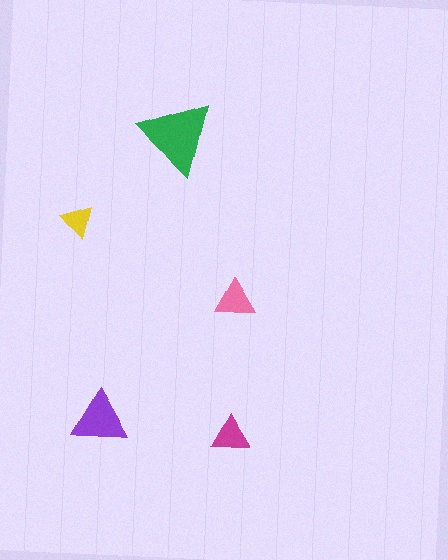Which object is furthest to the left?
The yellow triangle is leftmost.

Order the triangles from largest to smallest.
the green one, the purple one, the pink one, the magenta one, the yellow one.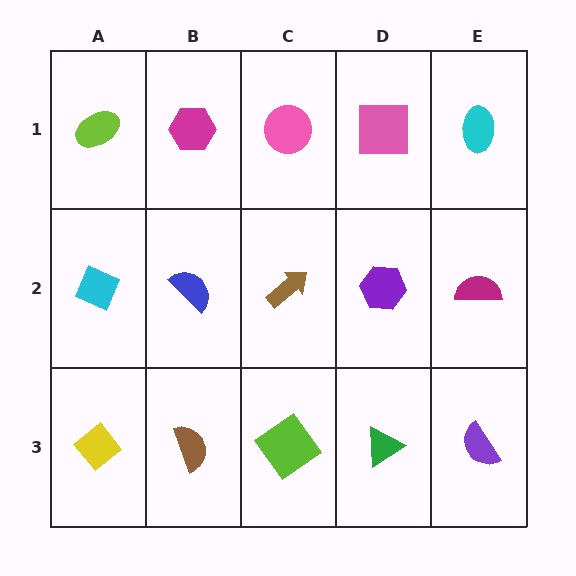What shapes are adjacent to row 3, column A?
A cyan diamond (row 2, column A), a brown semicircle (row 3, column B).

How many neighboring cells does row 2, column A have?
3.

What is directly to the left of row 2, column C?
A blue semicircle.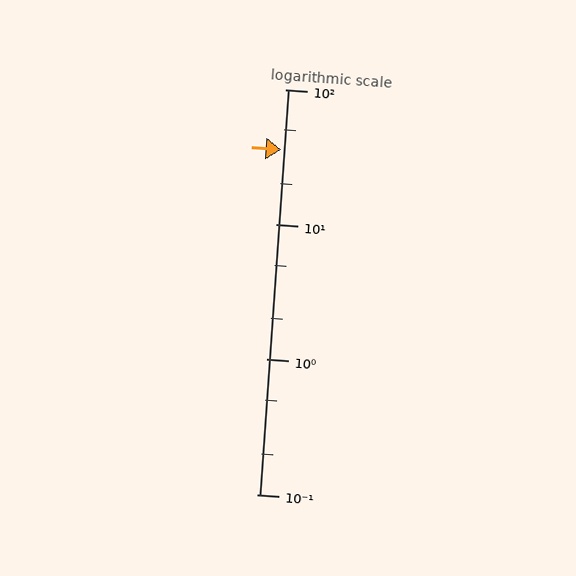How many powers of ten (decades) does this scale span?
The scale spans 3 decades, from 0.1 to 100.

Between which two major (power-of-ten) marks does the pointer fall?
The pointer is between 10 and 100.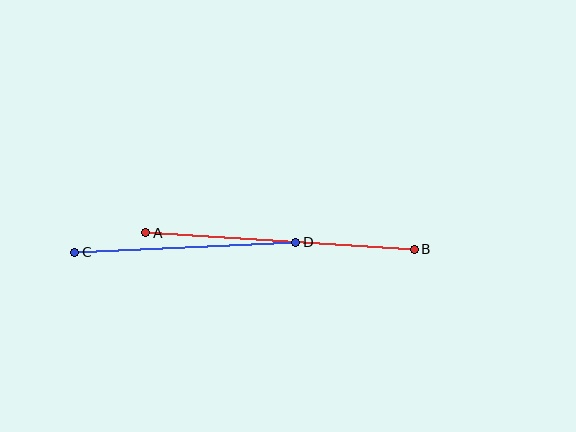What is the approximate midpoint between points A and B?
The midpoint is at approximately (280, 241) pixels.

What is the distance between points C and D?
The distance is approximately 221 pixels.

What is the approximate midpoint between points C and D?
The midpoint is at approximately (185, 247) pixels.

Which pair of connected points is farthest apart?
Points A and B are farthest apart.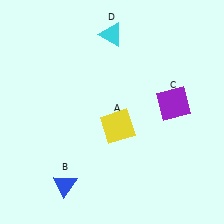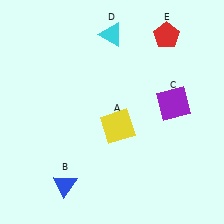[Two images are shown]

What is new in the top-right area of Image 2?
A red pentagon (E) was added in the top-right area of Image 2.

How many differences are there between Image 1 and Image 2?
There is 1 difference between the two images.